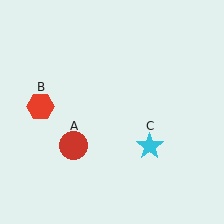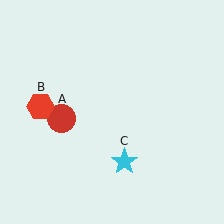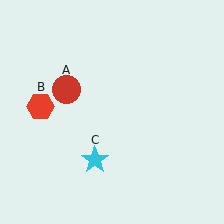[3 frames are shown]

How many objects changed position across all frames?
2 objects changed position: red circle (object A), cyan star (object C).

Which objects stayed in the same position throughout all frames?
Red hexagon (object B) remained stationary.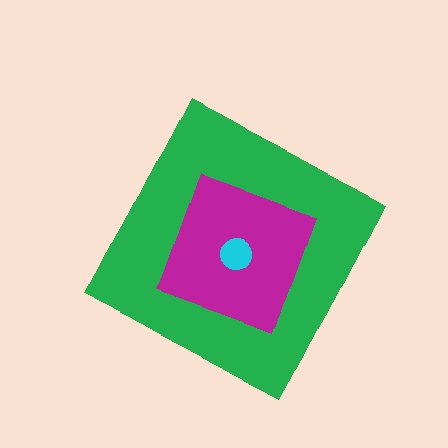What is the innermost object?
The cyan circle.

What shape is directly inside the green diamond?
The magenta square.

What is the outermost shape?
The green diamond.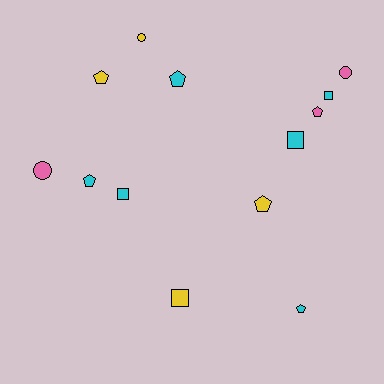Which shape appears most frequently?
Pentagon, with 6 objects.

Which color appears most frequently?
Cyan, with 6 objects.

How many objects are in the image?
There are 13 objects.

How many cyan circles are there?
There are no cyan circles.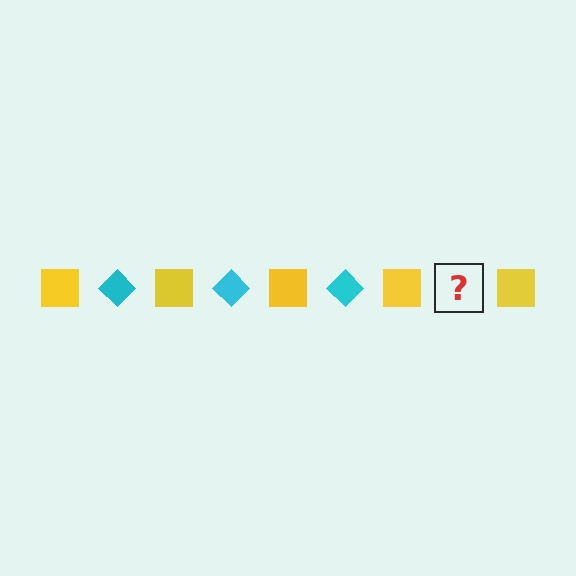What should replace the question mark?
The question mark should be replaced with a cyan diamond.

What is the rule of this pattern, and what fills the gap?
The rule is that the pattern alternates between yellow square and cyan diamond. The gap should be filled with a cyan diamond.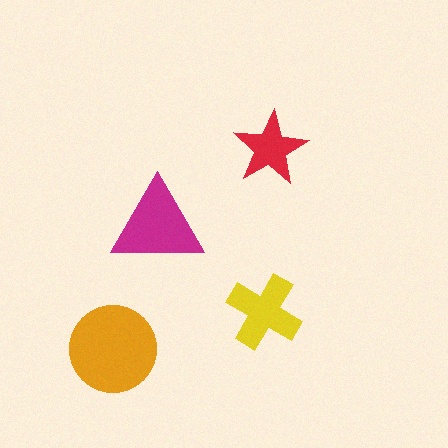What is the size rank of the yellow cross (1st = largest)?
3rd.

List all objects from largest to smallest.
The orange circle, the magenta triangle, the yellow cross, the red star.